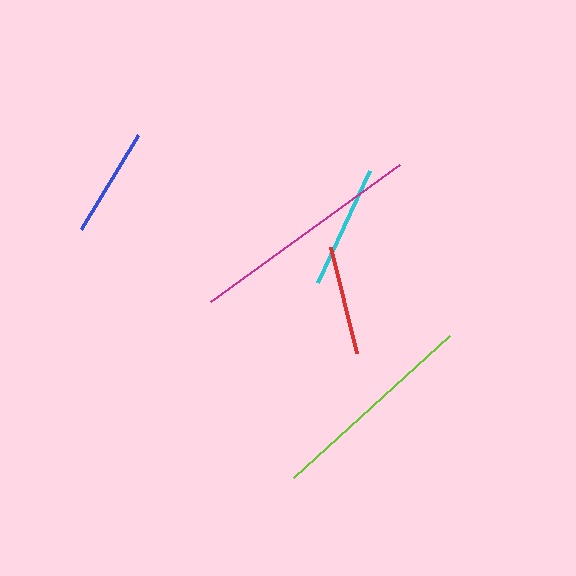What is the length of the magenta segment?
The magenta segment is approximately 233 pixels long.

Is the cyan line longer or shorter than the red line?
The cyan line is longer than the red line.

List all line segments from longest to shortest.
From longest to shortest: magenta, lime, cyan, blue, red.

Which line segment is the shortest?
The red line is the shortest at approximately 110 pixels.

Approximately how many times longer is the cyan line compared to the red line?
The cyan line is approximately 1.1 times the length of the red line.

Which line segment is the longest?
The magenta line is the longest at approximately 233 pixels.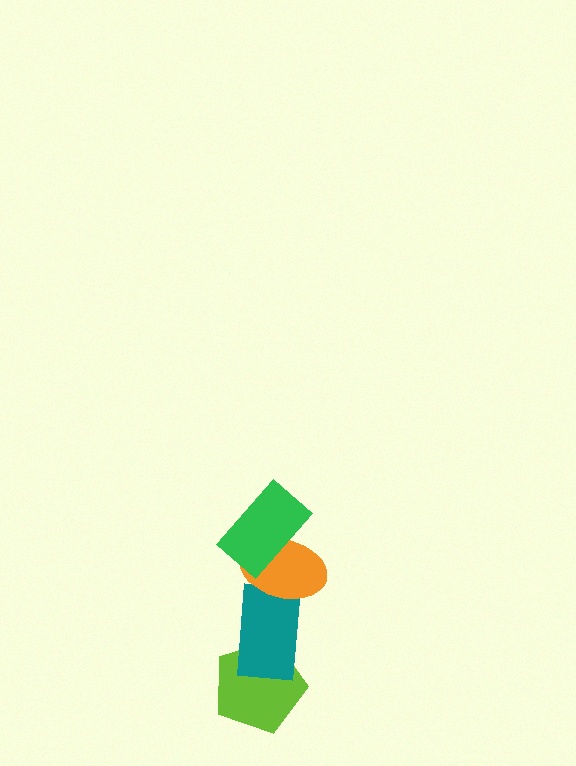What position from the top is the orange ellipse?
The orange ellipse is 2nd from the top.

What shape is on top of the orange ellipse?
The green rectangle is on top of the orange ellipse.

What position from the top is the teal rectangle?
The teal rectangle is 3rd from the top.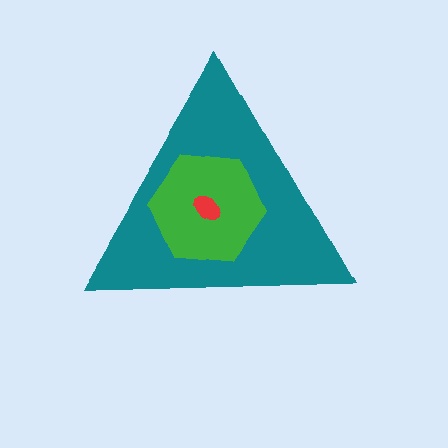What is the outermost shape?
The teal triangle.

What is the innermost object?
The red ellipse.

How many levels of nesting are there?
3.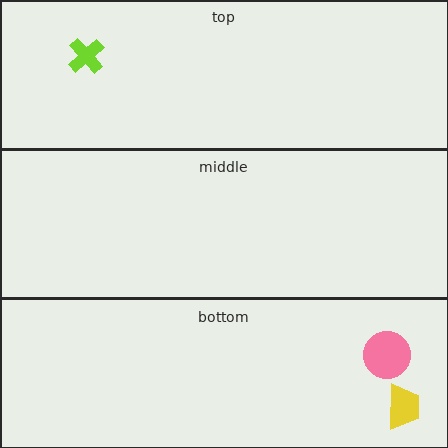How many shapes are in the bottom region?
2.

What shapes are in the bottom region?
The pink circle, the yellow trapezoid.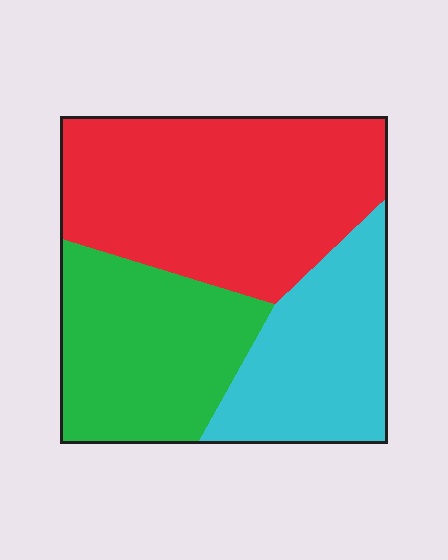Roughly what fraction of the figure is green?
Green takes up between a sixth and a third of the figure.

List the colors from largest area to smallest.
From largest to smallest: red, green, cyan.